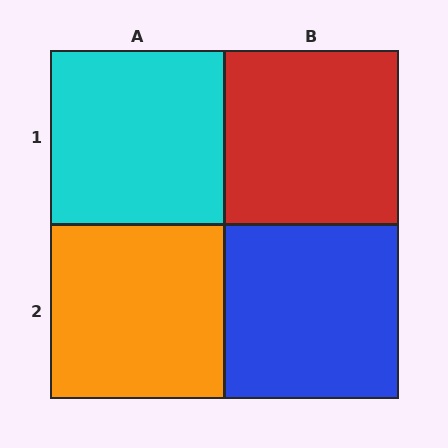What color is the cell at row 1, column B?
Red.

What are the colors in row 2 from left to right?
Orange, blue.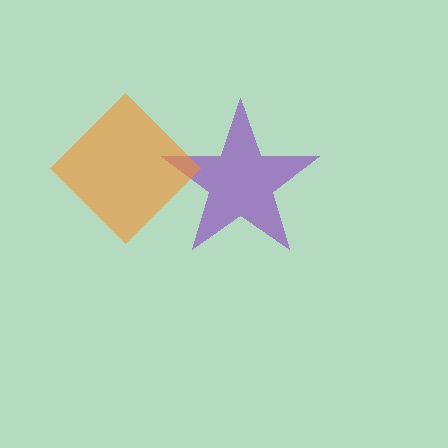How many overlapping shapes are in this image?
There are 2 overlapping shapes in the image.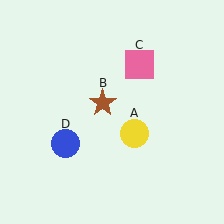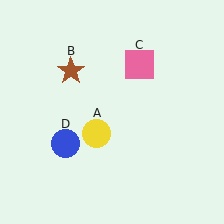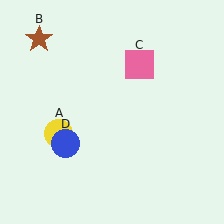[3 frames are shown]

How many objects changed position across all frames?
2 objects changed position: yellow circle (object A), brown star (object B).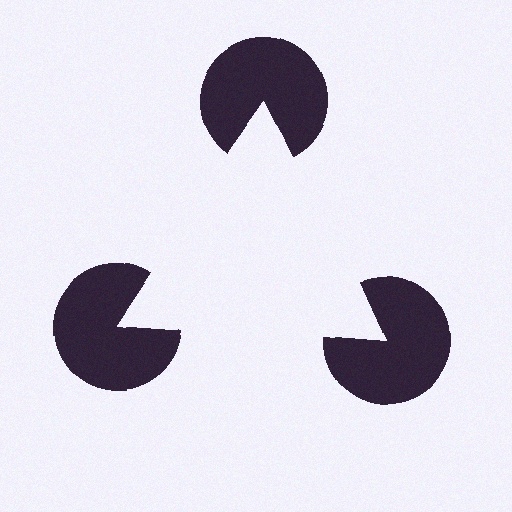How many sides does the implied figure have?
3 sides.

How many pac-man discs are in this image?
There are 3 — one at each vertex of the illusory triangle.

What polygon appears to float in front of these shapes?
An illusory triangle — its edges are inferred from the aligned wedge cuts in the pac-man discs, not physically drawn.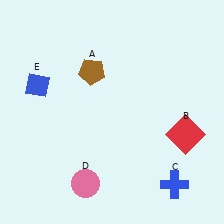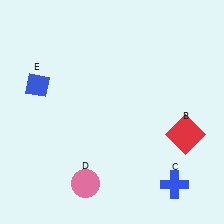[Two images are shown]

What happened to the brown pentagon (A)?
The brown pentagon (A) was removed in Image 2. It was in the top-left area of Image 1.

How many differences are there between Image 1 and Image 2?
There is 1 difference between the two images.